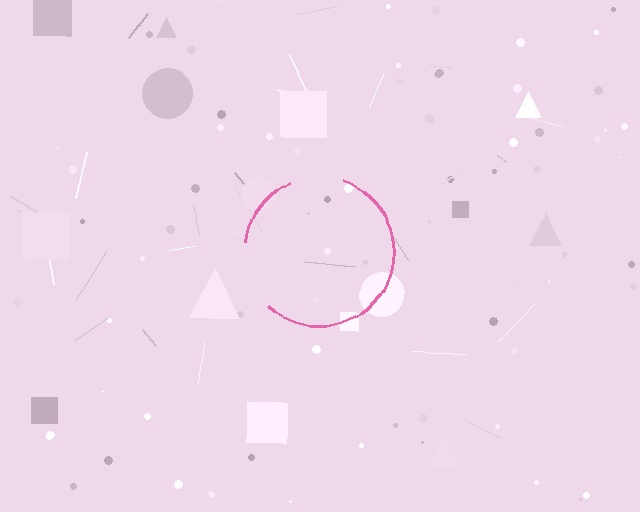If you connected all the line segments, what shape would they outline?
They would outline a circle.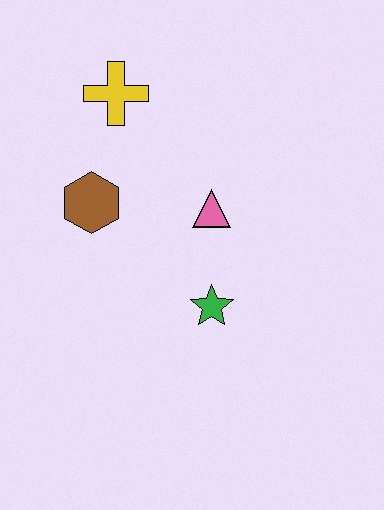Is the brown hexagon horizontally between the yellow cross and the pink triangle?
No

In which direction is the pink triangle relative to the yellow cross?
The pink triangle is below the yellow cross.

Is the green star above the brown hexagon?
No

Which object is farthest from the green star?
The yellow cross is farthest from the green star.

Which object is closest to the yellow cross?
The brown hexagon is closest to the yellow cross.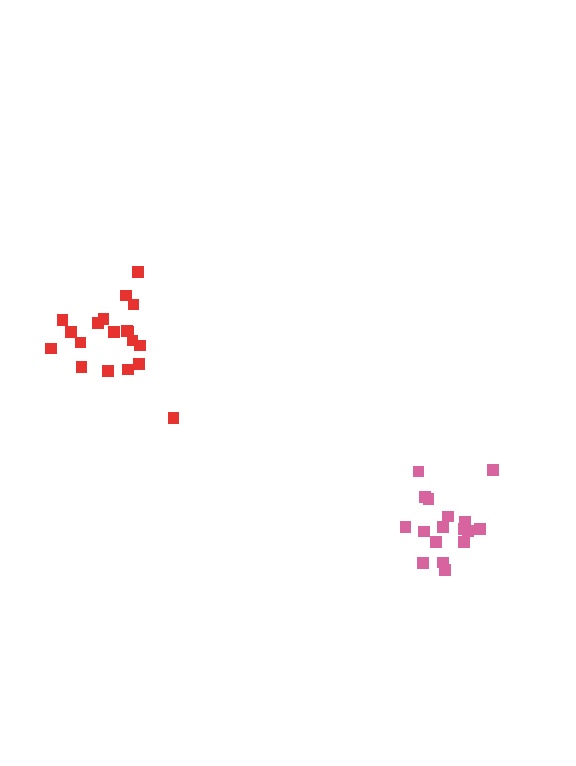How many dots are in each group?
Group 1: 17 dots, Group 2: 19 dots (36 total).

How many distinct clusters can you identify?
There are 2 distinct clusters.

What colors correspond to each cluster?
The clusters are colored: pink, red.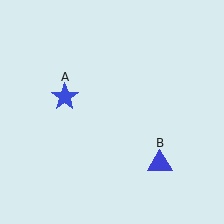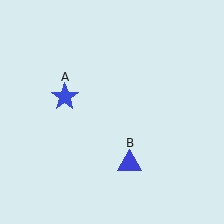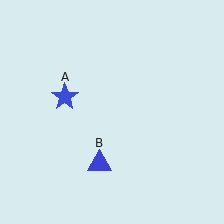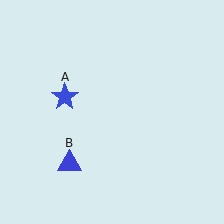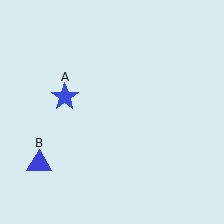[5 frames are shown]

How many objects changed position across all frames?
1 object changed position: blue triangle (object B).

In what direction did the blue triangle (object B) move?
The blue triangle (object B) moved left.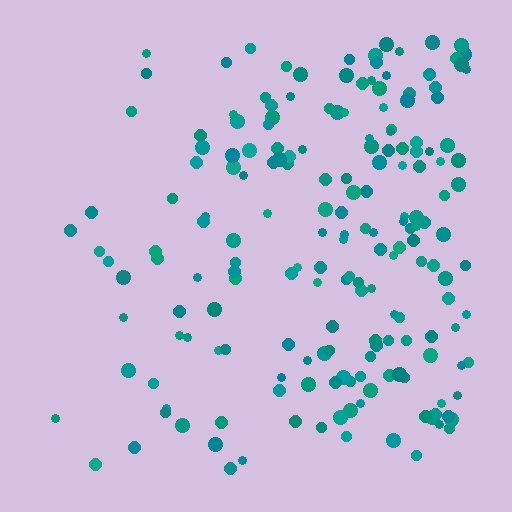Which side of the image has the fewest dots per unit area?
The left.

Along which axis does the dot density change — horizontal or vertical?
Horizontal.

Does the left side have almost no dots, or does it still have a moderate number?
Still a moderate number, just noticeably fewer than the right.